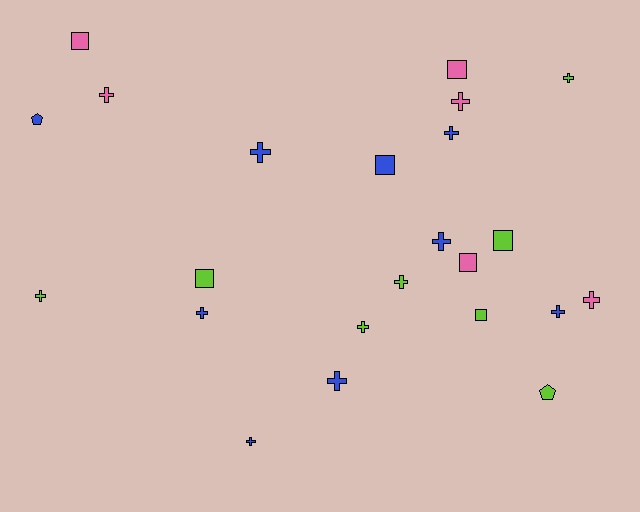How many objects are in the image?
There are 23 objects.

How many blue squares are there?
There is 1 blue square.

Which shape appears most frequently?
Cross, with 14 objects.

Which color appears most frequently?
Blue, with 9 objects.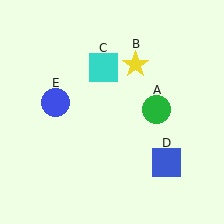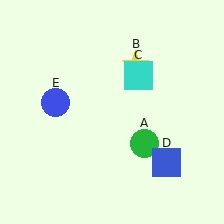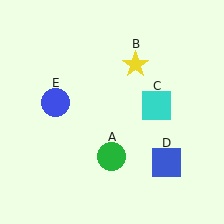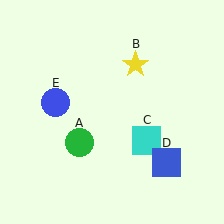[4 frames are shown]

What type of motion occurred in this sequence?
The green circle (object A), cyan square (object C) rotated clockwise around the center of the scene.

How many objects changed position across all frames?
2 objects changed position: green circle (object A), cyan square (object C).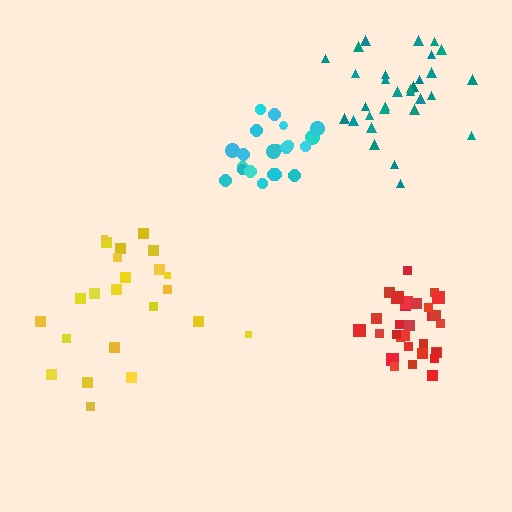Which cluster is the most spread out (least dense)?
Yellow.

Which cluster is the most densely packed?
Red.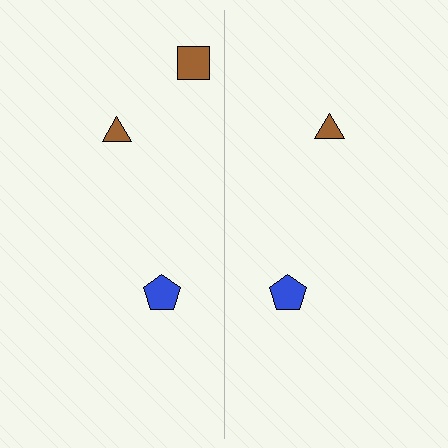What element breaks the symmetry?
A brown square is missing from the right side.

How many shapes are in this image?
There are 5 shapes in this image.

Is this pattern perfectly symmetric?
No, the pattern is not perfectly symmetric. A brown square is missing from the right side.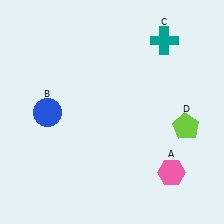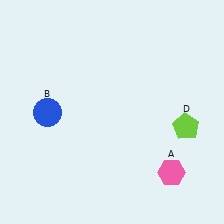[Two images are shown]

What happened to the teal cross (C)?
The teal cross (C) was removed in Image 2. It was in the top-right area of Image 1.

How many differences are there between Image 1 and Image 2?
There is 1 difference between the two images.